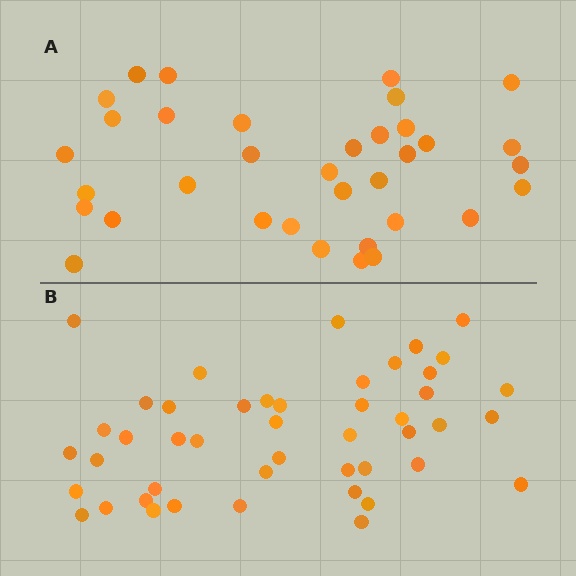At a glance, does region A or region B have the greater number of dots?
Region B (the bottom region) has more dots.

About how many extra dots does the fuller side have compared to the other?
Region B has roughly 12 or so more dots than region A.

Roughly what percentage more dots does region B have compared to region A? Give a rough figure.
About 30% more.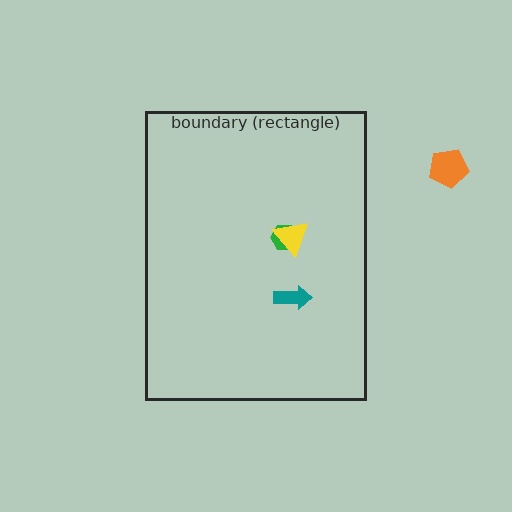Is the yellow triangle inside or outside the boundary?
Inside.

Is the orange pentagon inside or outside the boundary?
Outside.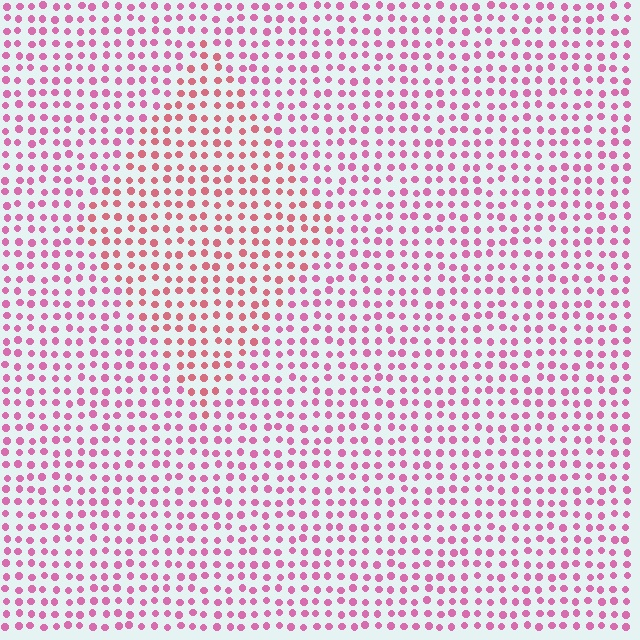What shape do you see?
I see a diamond.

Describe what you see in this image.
The image is filled with small pink elements in a uniform arrangement. A diamond-shaped region is visible where the elements are tinted to a slightly different hue, forming a subtle color boundary.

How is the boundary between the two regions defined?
The boundary is defined purely by a slight shift in hue (about 26 degrees). Spacing, size, and orientation are identical on both sides.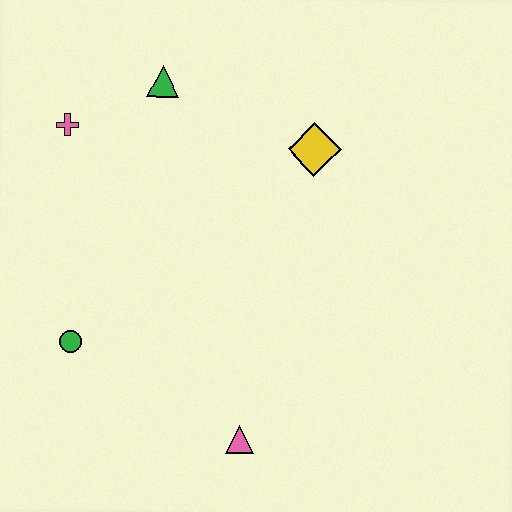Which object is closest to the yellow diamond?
The green triangle is closest to the yellow diamond.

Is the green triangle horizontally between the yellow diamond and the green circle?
Yes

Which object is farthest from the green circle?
The yellow diamond is farthest from the green circle.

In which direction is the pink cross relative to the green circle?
The pink cross is above the green circle.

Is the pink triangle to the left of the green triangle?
No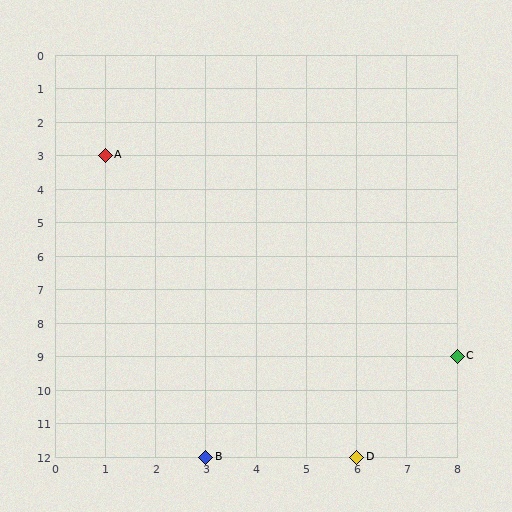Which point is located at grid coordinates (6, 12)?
Point D is at (6, 12).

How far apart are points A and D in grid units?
Points A and D are 5 columns and 9 rows apart (about 10.3 grid units diagonally).